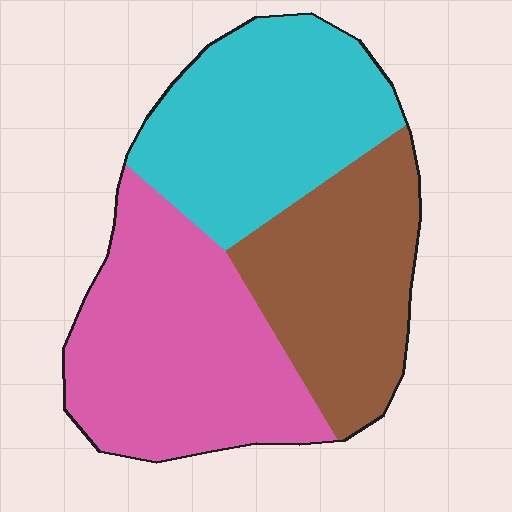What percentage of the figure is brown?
Brown covers around 30% of the figure.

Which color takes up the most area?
Pink, at roughly 40%.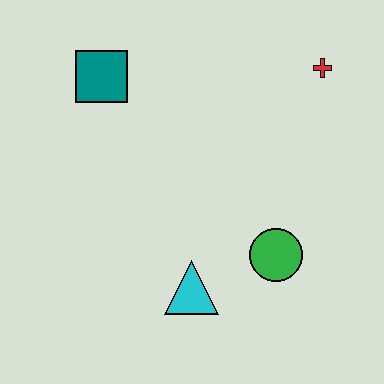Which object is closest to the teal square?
The red cross is closest to the teal square.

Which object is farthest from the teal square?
The green circle is farthest from the teal square.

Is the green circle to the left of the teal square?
No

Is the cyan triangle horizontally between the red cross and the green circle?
No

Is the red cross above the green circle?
Yes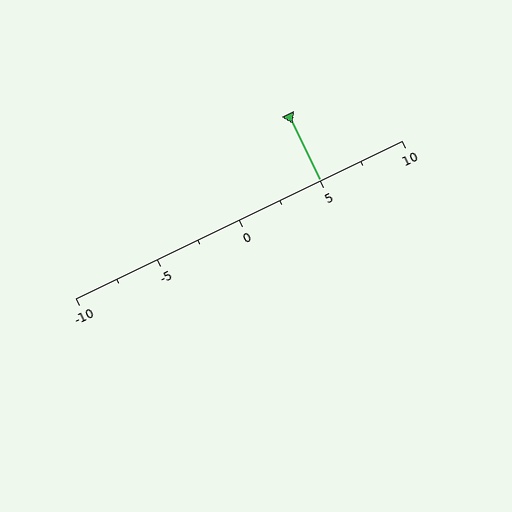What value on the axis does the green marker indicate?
The marker indicates approximately 5.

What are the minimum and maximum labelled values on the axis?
The axis runs from -10 to 10.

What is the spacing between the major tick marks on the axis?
The major ticks are spaced 5 apart.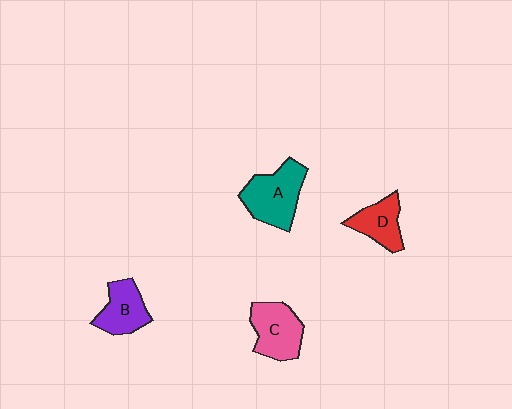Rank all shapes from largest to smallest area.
From largest to smallest: A (teal), C (pink), B (purple), D (red).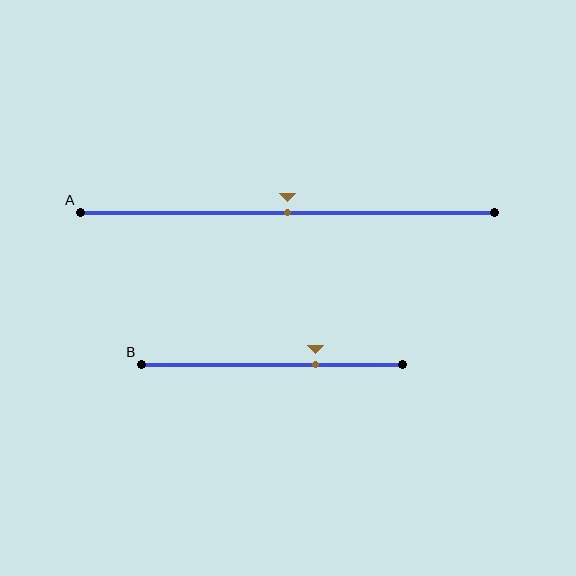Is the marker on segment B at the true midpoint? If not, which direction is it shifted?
No, the marker on segment B is shifted to the right by about 17% of the segment length.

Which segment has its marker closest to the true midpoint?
Segment A has its marker closest to the true midpoint.